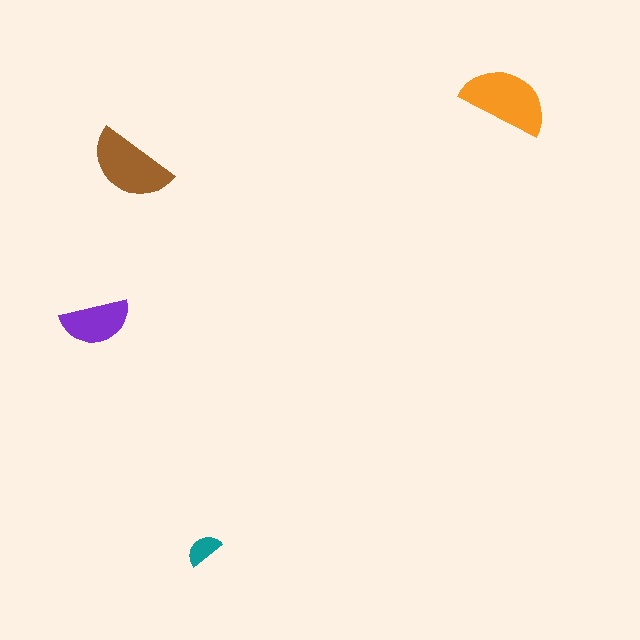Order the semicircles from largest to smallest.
the orange one, the brown one, the purple one, the teal one.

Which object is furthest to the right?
The orange semicircle is rightmost.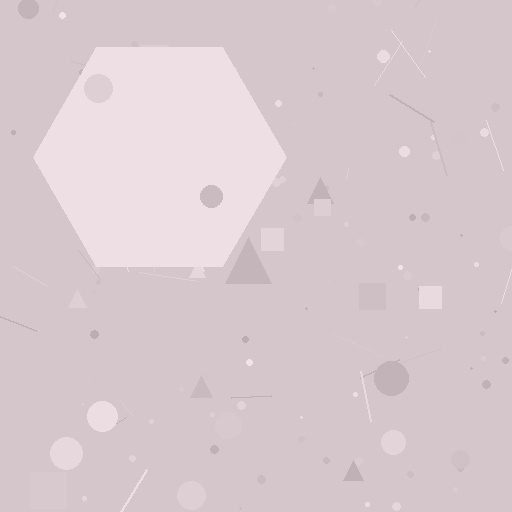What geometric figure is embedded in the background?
A hexagon is embedded in the background.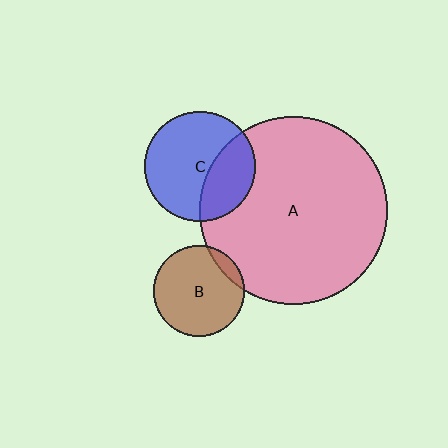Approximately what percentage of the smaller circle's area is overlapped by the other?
Approximately 10%.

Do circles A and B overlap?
Yes.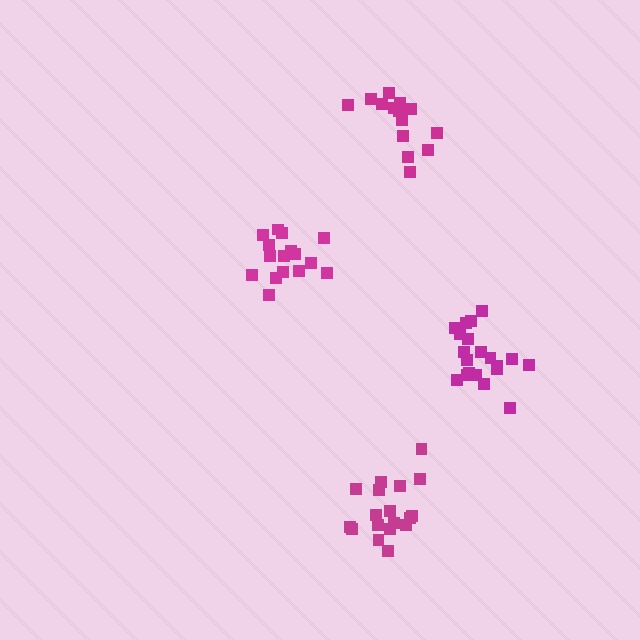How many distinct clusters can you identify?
There are 4 distinct clusters.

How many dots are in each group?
Group 1: 20 dots, Group 2: 16 dots, Group 3: 14 dots, Group 4: 18 dots (68 total).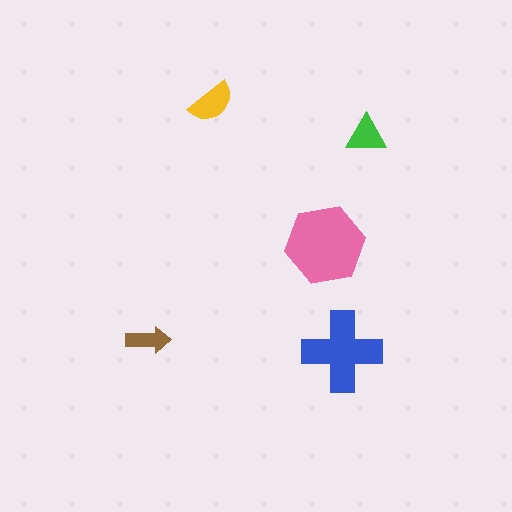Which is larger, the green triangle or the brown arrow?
The green triangle.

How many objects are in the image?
There are 5 objects in the image.